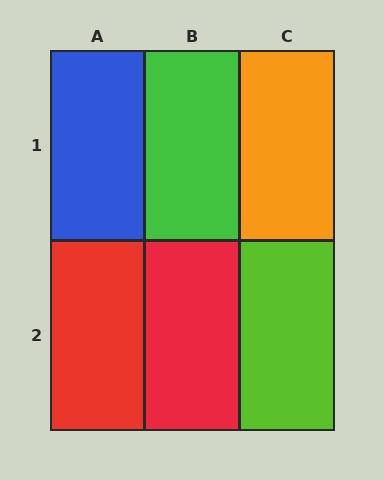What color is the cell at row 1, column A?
Blue.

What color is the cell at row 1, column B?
Green.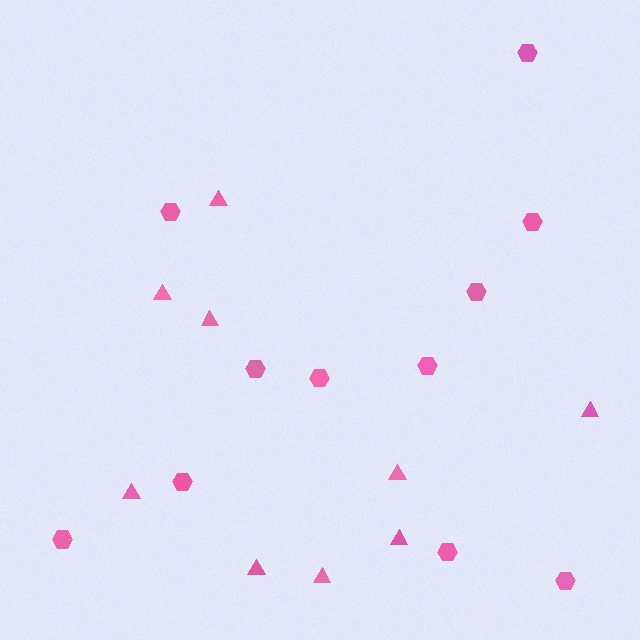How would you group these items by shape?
There are 2 groups: one group of triangles (9) and one group of hexagons (11).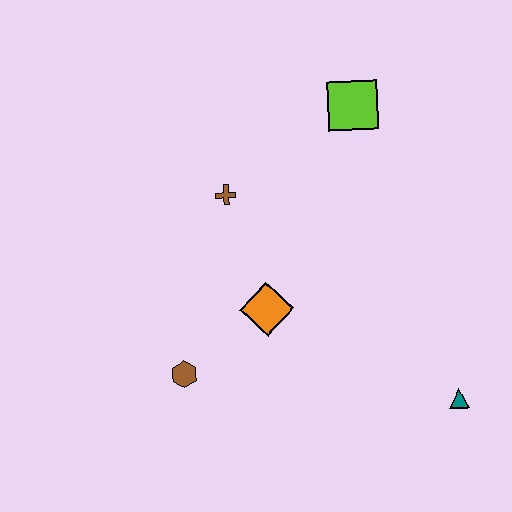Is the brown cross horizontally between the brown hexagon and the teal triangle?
Yes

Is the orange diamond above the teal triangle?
Yes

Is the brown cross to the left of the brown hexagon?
No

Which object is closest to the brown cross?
The orange diamond is closest to the brown cross.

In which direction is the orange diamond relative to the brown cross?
The orange diamond is below the brown cross.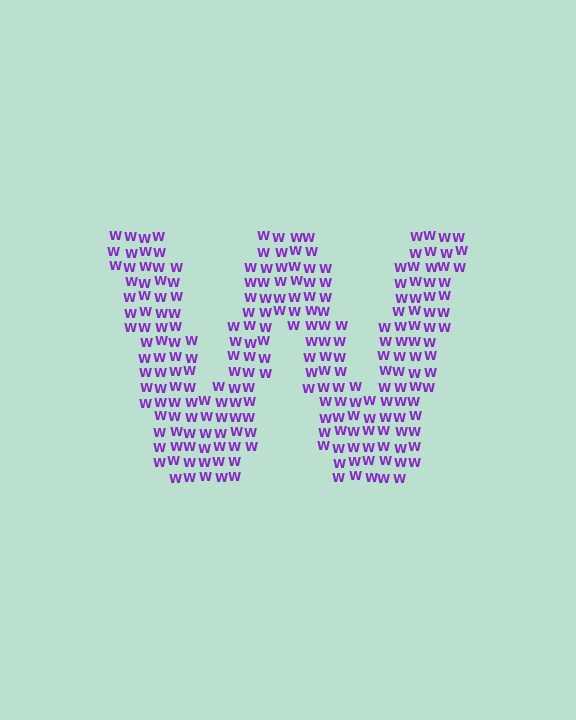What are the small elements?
The small elements are letter W's.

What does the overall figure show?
The overall figure shows the letter W.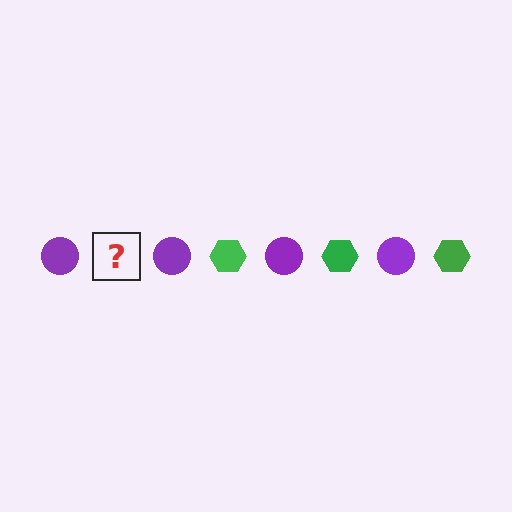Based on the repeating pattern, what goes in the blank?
The blank should be a green hexagon.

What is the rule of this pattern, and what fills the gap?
The rule is that the pattern alternates between purple circle and green hexagon. The gap should be filled with a green hexagon.